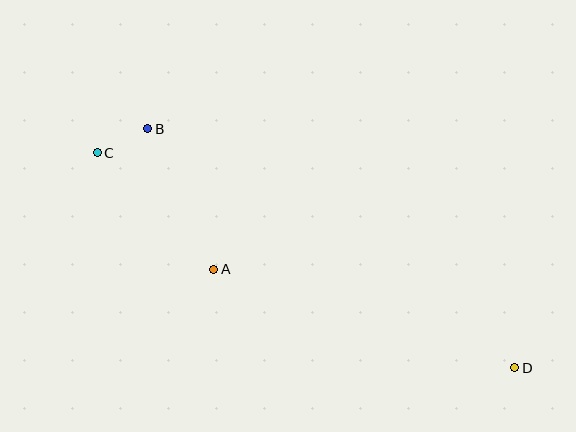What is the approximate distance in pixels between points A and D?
The distance between A and D is approximately 317 pixels.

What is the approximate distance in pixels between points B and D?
The distance between B and D is approximately 438 pixels.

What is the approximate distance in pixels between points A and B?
The distance between A and B is approximately 155 pixels.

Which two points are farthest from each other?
Points C and D are farthest from each other.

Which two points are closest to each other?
Points B and C are closest to each other.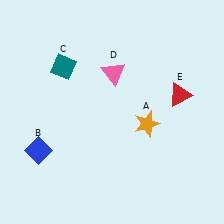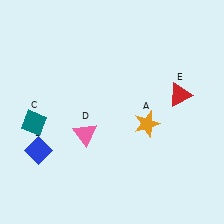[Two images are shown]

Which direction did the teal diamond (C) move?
The teal diamond (C) moved down.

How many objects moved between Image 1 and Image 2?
2 objects moved between the two images.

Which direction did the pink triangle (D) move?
The pink triangle (D) moved down.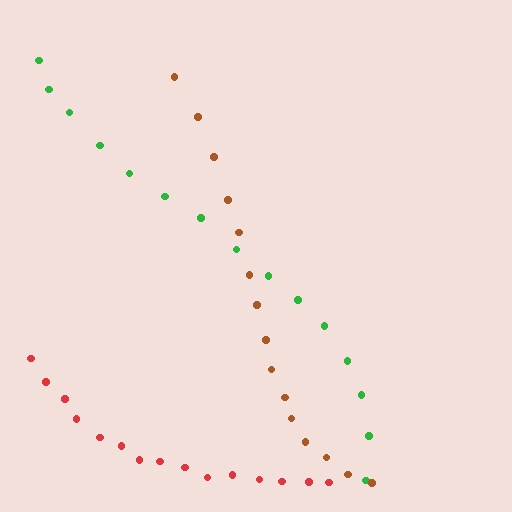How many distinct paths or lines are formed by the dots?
There are 3 distinct paths.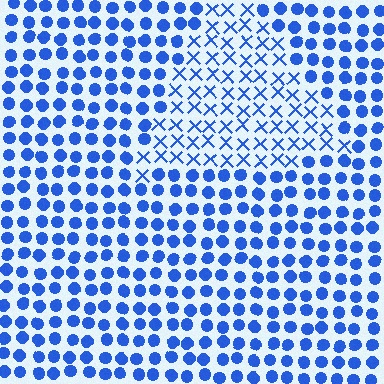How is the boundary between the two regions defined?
The boundary is defined by a change in element shape: X marks inside vs. circles outside. All elements share the same color and spacing.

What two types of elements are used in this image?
The image uses X marks inside the triangle region and circles outside it.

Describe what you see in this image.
The image is filled with small blue elements arranged in a uniform grid. A triangle-shaped region contains X marks, while the surrounding area contains circles. The boundary is defined purely by the change in element shape.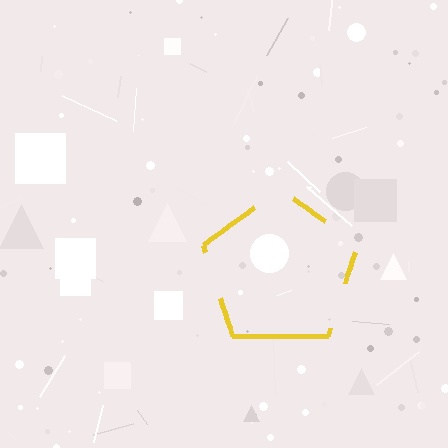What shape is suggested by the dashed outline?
The dashed outline suggests a pentagon.